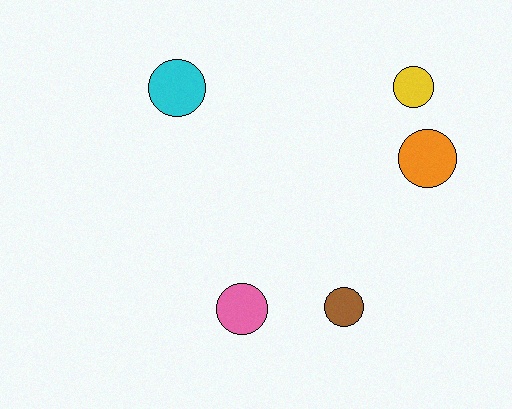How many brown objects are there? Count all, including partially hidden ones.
There is 1 brown object.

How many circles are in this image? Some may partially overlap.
There are 5 circles.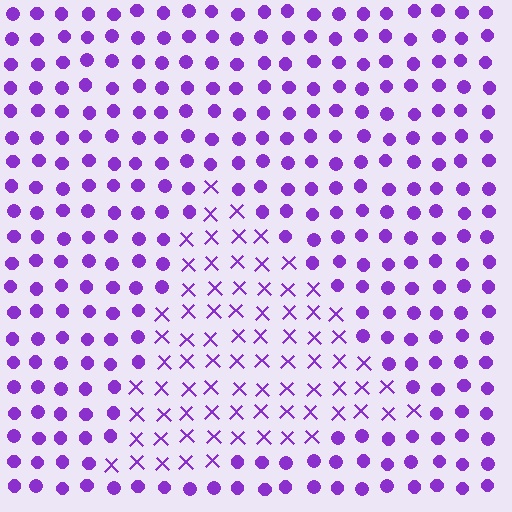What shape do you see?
I see a triangle.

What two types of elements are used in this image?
The image uses X marks inside the triangle region and circles outside it.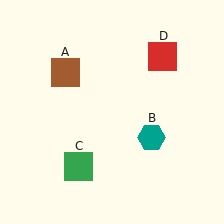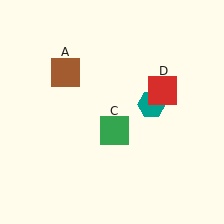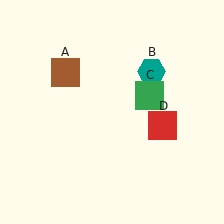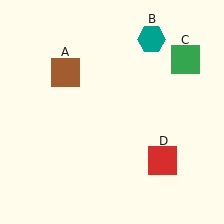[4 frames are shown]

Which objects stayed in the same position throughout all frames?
Brown square (object A) remained stationary.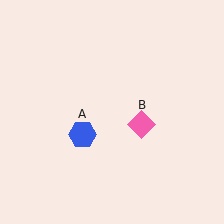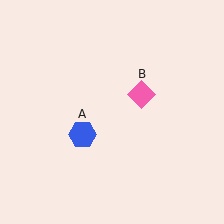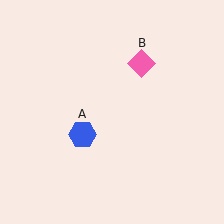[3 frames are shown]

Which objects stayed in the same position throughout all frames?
Blue hexagon (object A) remained stationary.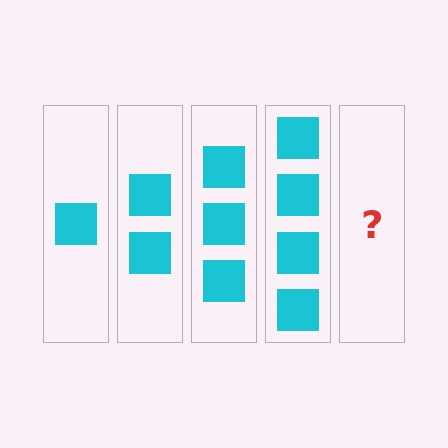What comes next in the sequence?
The next element should be 5 squares.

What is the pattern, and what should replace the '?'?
The pattern is that each step adds one more square. The '?' should be 5 squares.